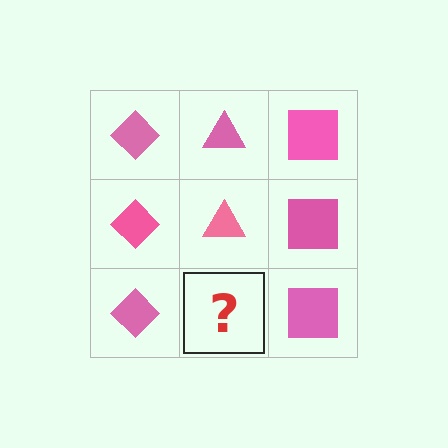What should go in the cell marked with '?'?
The missing cell should contain a pink triangle.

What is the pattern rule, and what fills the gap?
The rule is that each column has a consistent shape. The gap should be filled with a pink triangle.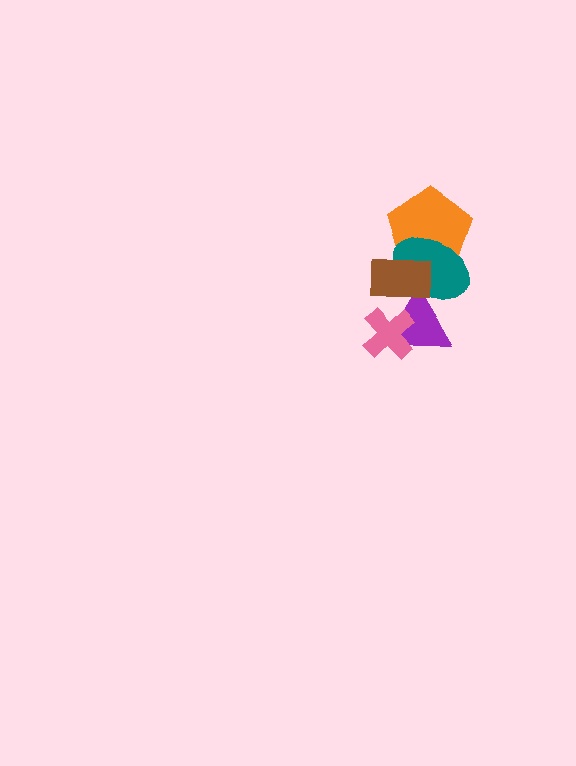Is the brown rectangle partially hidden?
No, no other shape covers it.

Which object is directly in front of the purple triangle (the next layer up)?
The teal ellipse is directly in front of the purple triangle.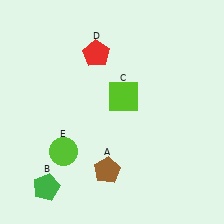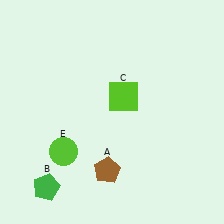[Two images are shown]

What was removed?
The red pentagon (D) was removed in Image 2.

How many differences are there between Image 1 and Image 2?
There is 1 difference between the two images.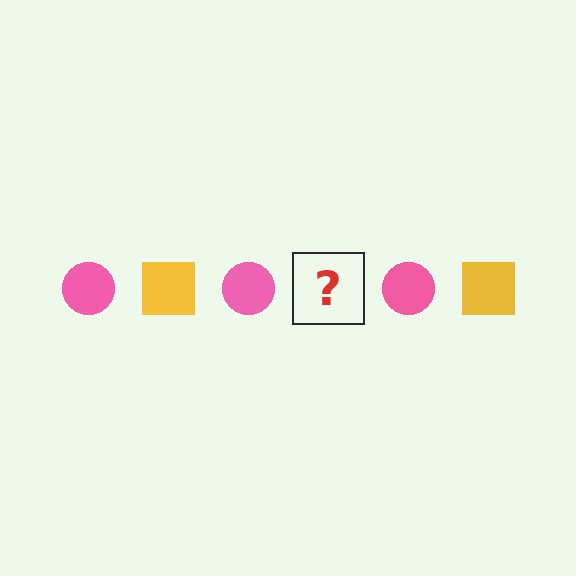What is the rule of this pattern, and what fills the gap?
The rule is that the pattern alternates between pink circle and yellow square. The gap should be filled with a yellow square.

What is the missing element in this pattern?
The missing element is a yellow square.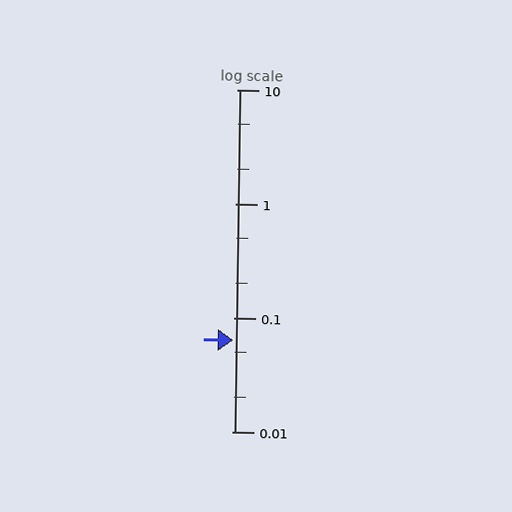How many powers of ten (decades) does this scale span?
The scale spans 3 decades, from 0.01 to 10.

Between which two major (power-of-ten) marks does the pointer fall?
The pointer is between 0.01 and 0.1.